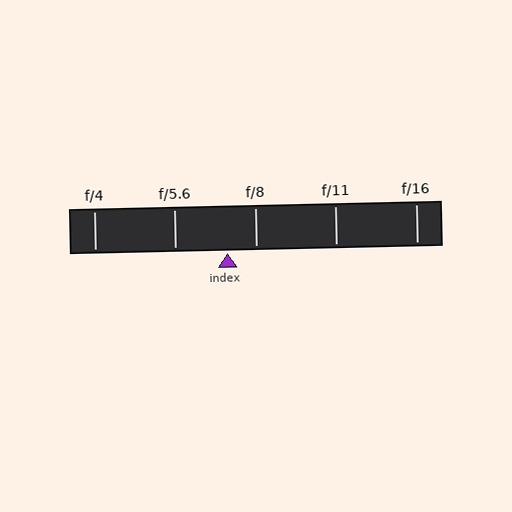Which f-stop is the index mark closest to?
The index mark is closest to f/8.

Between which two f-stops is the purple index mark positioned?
The index mark is between f/5.6 and f/8.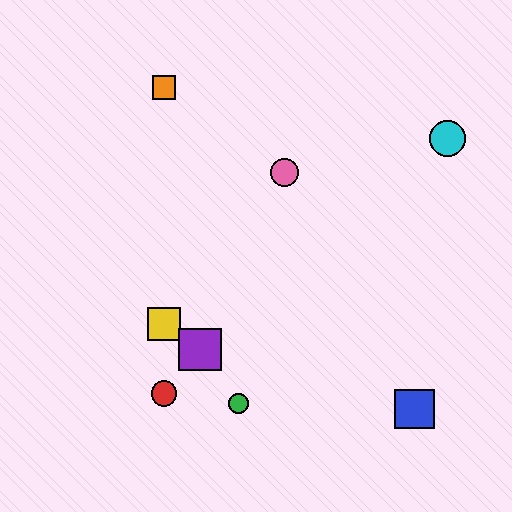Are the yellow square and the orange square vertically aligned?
Yes, both are at x≈164.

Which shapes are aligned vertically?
The red circle, the yellow square, the orange square are aligned vertically.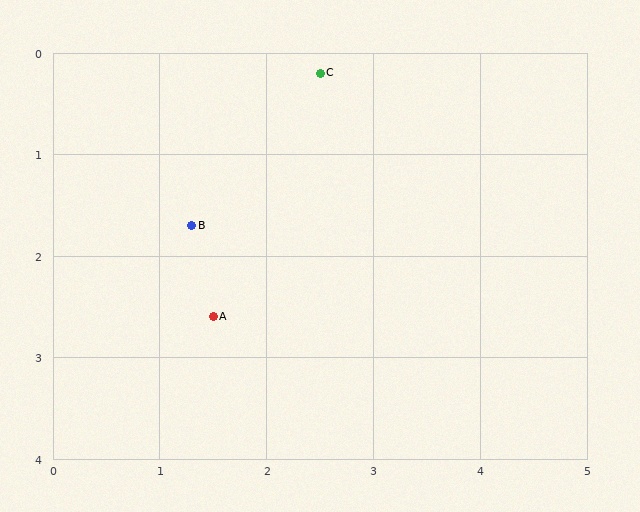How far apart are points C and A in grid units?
Points C and A are about 2.6 grid units apart.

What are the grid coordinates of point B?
Point B is at approximately (1.3, 1.7).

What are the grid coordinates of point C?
Point C is at approximately (2.5, 0.2).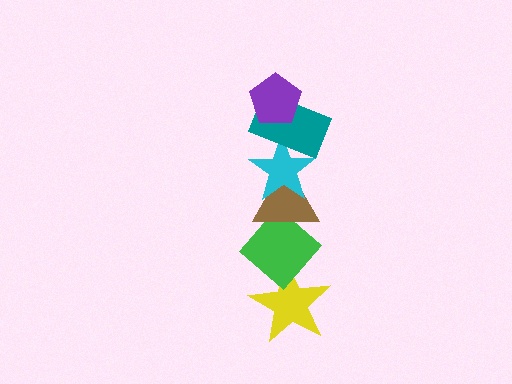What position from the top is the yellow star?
The yellow star is 6th from the top.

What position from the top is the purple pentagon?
The purple pentagon is 1st from the top.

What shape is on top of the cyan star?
The teal rectangle is on top of the cyan star.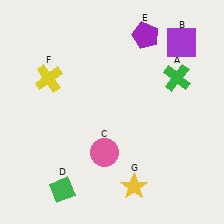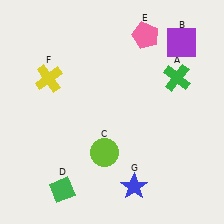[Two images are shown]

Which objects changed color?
C changed from pink to lime. E changed from purple to pink. G changed from yellow to blue.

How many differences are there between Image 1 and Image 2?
There are 3 differences between the two images.